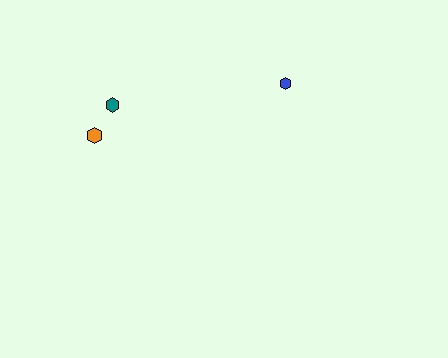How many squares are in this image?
There are no squares.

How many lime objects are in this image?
There are no lime objects.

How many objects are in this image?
There are 3 objects.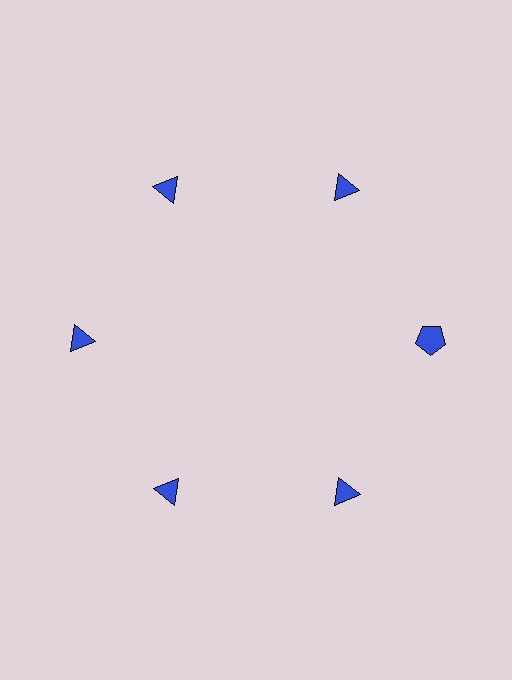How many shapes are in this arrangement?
There are 6 shapes arranged in a ring pattern.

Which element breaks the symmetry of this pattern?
The blue pentagon at roughly the 3 o'clock position breaks the symmetry. All other shapes are blue triangles.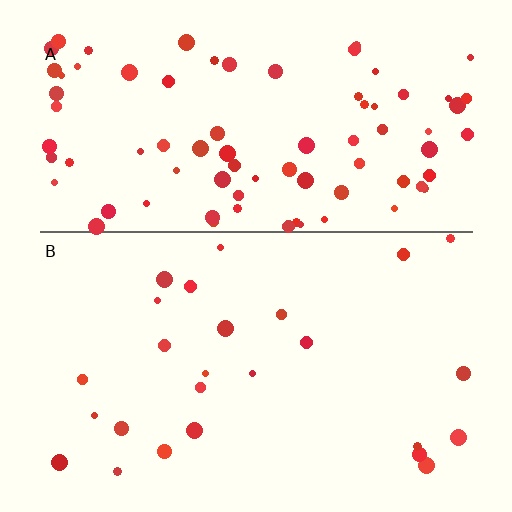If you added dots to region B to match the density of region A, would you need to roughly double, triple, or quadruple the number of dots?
Approximately triple.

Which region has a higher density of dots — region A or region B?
A (the top).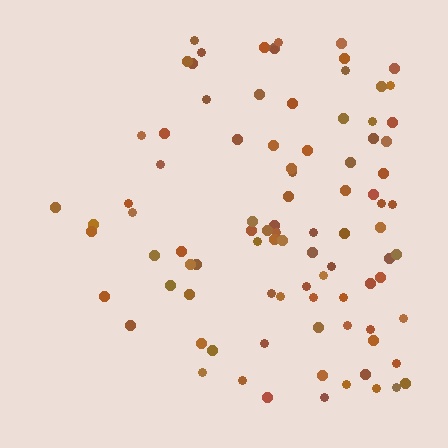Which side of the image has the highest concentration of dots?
The right.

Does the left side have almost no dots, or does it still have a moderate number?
Still a moderate number, just noticeably fewer than the right.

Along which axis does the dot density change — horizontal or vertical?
Horizontal.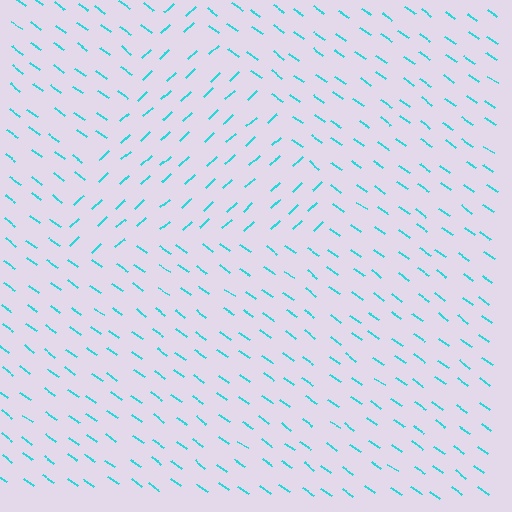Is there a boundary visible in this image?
Yes, there is a texture boundary formed by a change in line orientation.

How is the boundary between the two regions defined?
The boundary is defined purely by a change in line orientation (approximately 78 degrees difference). All lines are the same color and thickness.